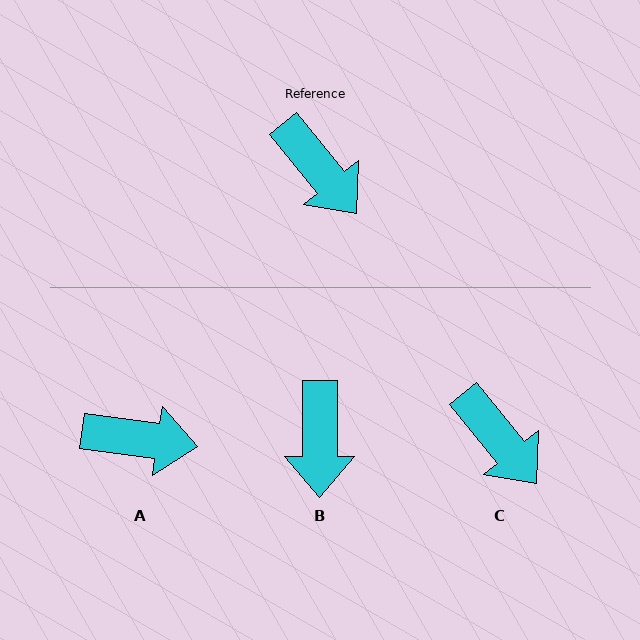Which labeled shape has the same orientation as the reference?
C.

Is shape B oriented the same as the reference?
No, it is off by about 39 degrees.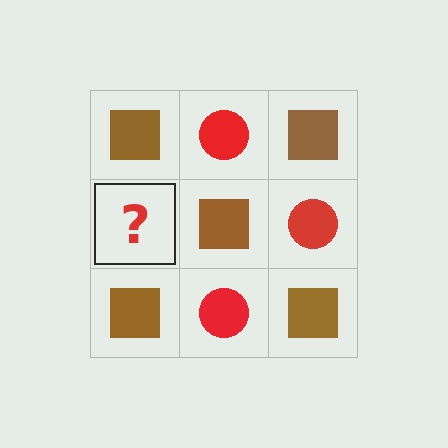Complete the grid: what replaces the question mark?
The question mark should be replaced with a red circle.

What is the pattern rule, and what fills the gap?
The rule is that it alternates brown square and red circle in a checkerboard pattern. The gap should be filled with a red circle.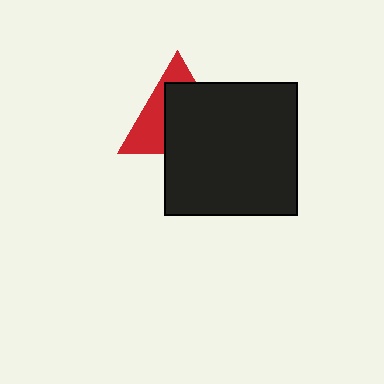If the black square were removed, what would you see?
You would see the complete red triangle.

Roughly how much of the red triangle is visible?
A small part of it is visible (roughly 39%).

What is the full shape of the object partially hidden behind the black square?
The partially hidden object is a red triangle.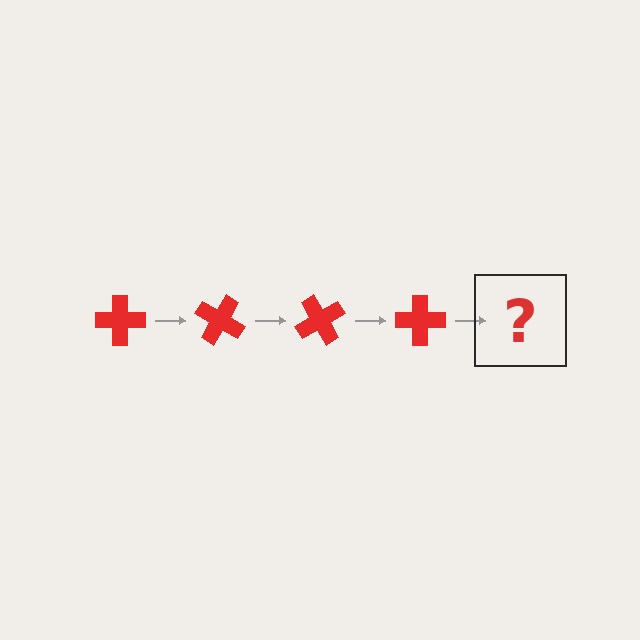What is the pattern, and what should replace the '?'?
The pattern is that the cross rotates 30 degrees each step. The '?' should be a red cross rotated 120 degrees.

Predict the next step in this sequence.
The next step is a red cross rotated 120 degrees.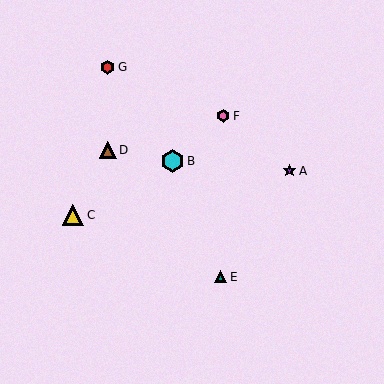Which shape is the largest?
The cyan hexagon (labeled B) is the largest.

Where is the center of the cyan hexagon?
The center of the cyan hexagon is at (173, 161).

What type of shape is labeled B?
Shape B is a cyan hexagon.